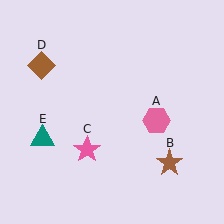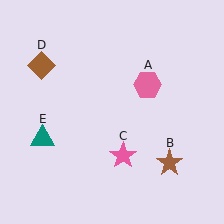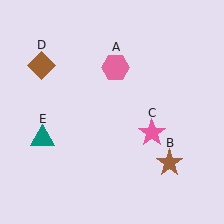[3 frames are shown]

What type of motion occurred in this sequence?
The pink hexagon (object A), pink star (object C) rotated counterclockwise around the center of the scene.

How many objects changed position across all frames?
2 objects changed position: pink hexagon (object A), pink star (object C).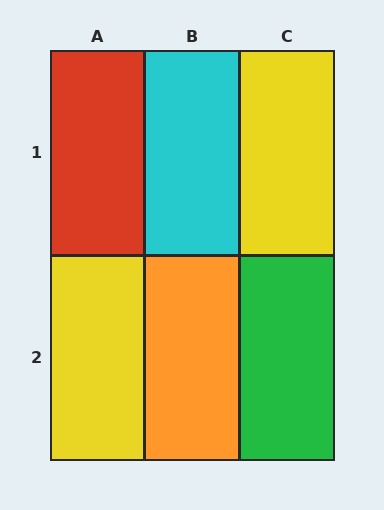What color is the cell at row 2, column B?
Orange.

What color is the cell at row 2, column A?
Yellow.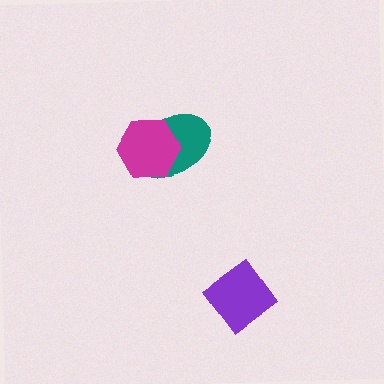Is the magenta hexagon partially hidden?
No, no other shape covers it.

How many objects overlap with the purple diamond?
0 objects overlap with the purple diamond.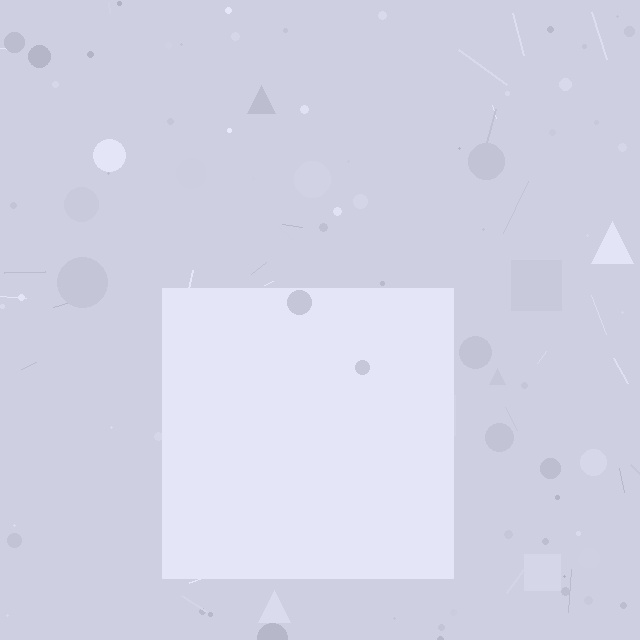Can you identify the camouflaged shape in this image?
The camouflaged shape is a square.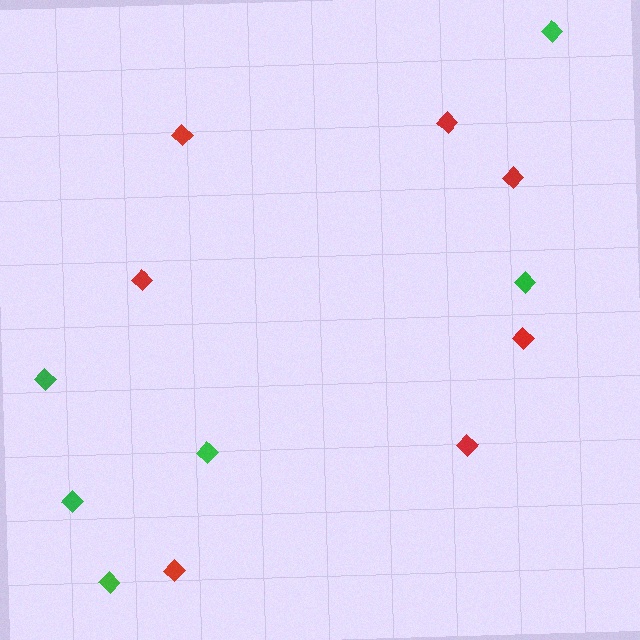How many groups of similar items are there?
There are 2 groups: one group of red diamonds (7) and one group of green diamonds (6).